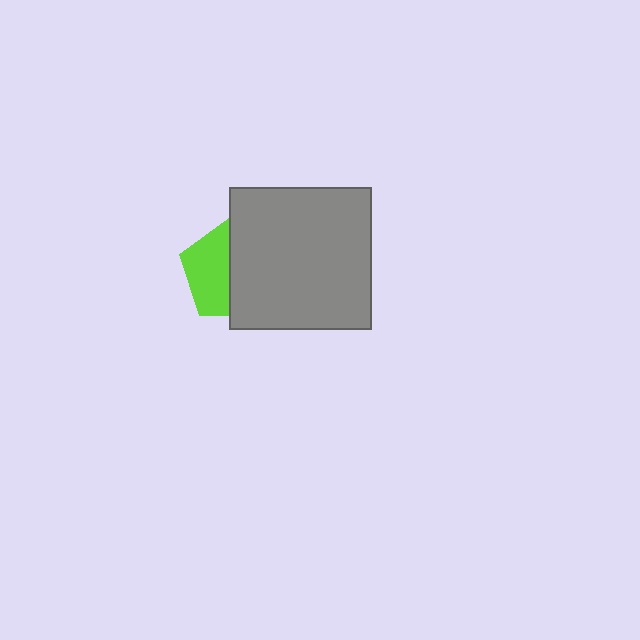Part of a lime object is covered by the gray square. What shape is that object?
It is a pentagon.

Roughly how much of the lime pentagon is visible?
About half of it is visible (roughly 47%).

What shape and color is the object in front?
The object in front is a gray square.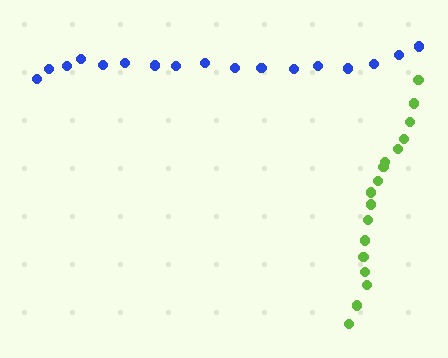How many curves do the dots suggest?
There are 2 distinct paths.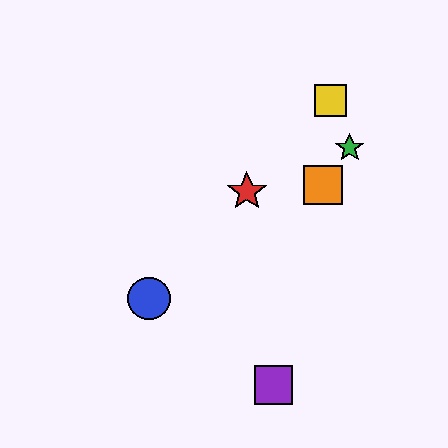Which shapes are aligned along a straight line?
The red star, the blue circle, the yellow square are aligned along a straight line.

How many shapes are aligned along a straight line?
3 shapes (the red star, the blue circle, the yellow square) are aligned along a straight line.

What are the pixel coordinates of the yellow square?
The yellow square is at (331, 100).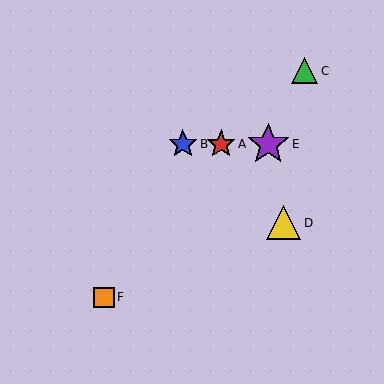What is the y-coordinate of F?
Object F is at y≈297.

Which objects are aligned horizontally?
Objects A, B, E are aligned horizontally.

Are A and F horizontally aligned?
No, A is at y≈144 and F is at y≈297.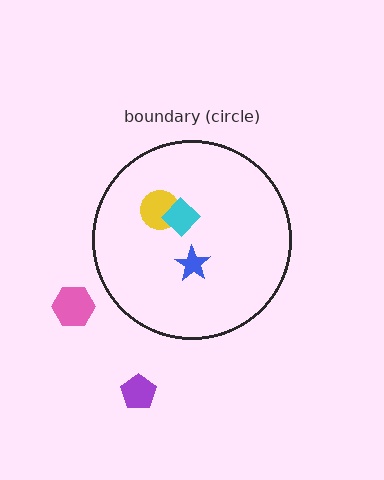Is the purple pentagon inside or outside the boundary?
Outside.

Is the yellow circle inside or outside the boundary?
Inside.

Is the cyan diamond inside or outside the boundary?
Inside.